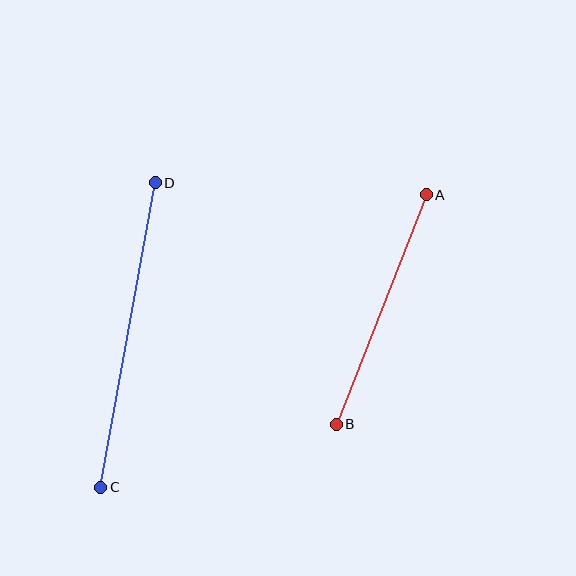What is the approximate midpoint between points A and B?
The midpoint is at approximately (381, 310) pixels.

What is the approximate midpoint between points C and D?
The midpoint is at approximately (128, 335) pixels.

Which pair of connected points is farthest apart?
Points C and D are farthest apart.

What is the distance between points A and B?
The distance is approximately 247 pixels.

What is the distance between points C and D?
The distance is approximately 310 pixels.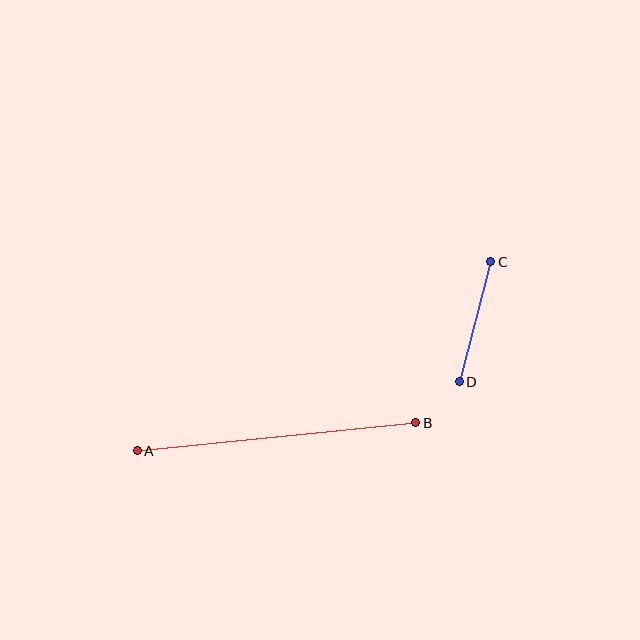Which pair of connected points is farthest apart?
Points A and B are farthest apart.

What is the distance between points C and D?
The distance is approximately 124 pixels.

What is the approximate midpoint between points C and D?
The midpoint is at approximately (475, 322) pixels.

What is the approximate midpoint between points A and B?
The midpoint is at approximately (276, 437) pixels.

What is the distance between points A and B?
The distance is approximately 279 pixels.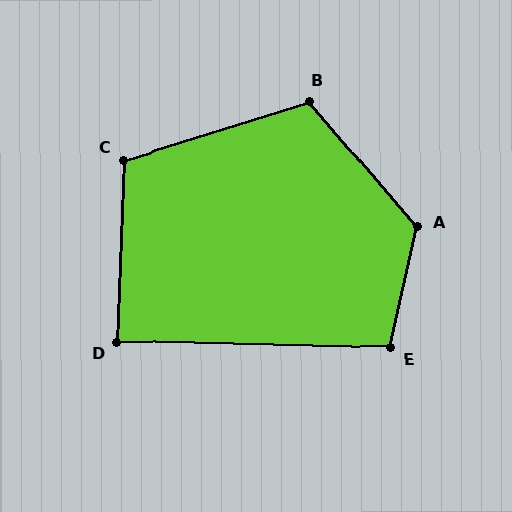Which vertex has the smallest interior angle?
D, at approximately 89 degrees.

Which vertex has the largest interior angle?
A, at approximately 128 degrees.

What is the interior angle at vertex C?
Approximately 109 degrees (obtuse).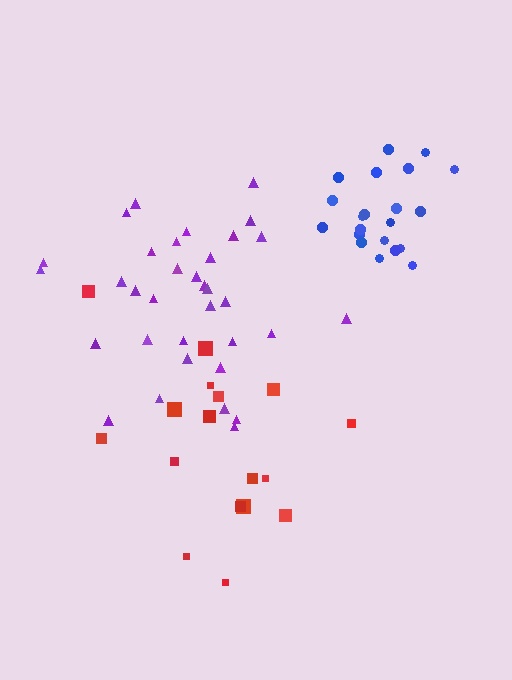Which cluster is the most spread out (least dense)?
Red.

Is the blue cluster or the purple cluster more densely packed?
Blue.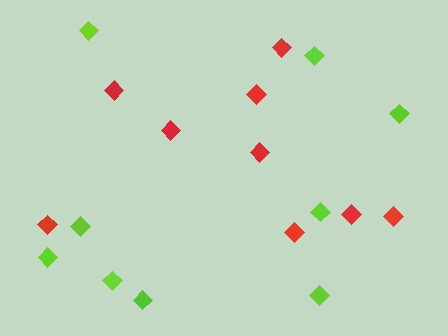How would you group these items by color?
There are 2 groups: one group of red diamonds (9) and one group of lime diamonds (9).